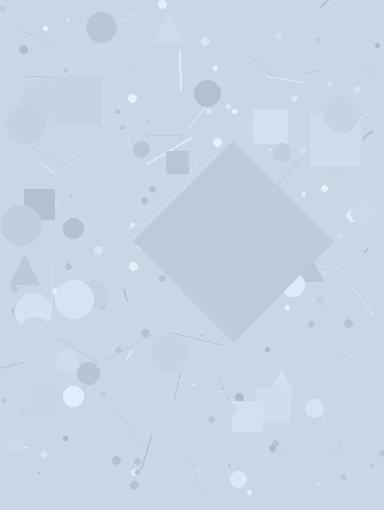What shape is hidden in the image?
A diamond is hidden in the image.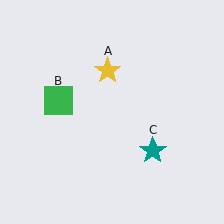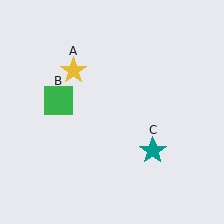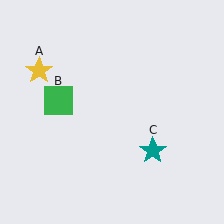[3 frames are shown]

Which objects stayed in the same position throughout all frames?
Green square (object B) and teal star (object C) remained stationary.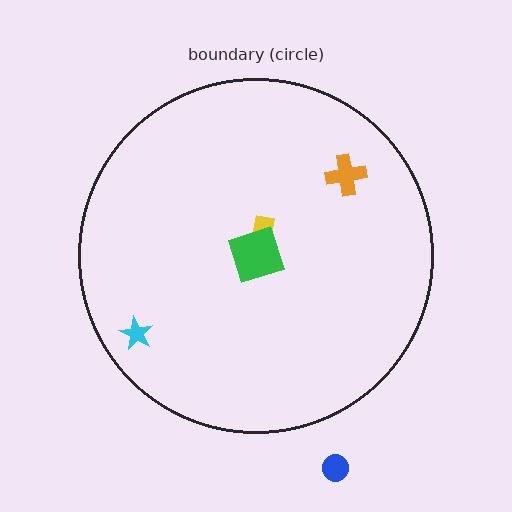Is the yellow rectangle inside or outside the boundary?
Inside.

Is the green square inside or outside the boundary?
Inside.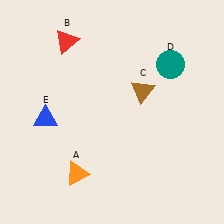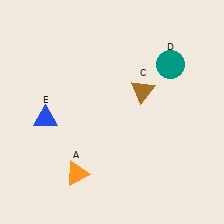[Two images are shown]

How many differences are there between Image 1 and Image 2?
There is 1 difference between the two images.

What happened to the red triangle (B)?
The red triangle (B) was removed in Image 2. It was in the top-left area of Image 1.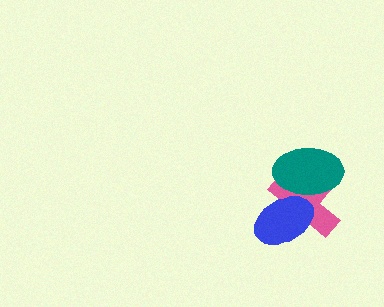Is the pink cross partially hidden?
Yes, it is partially covered by another shape.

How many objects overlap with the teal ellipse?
2 objects overlap with the teal ellipse.